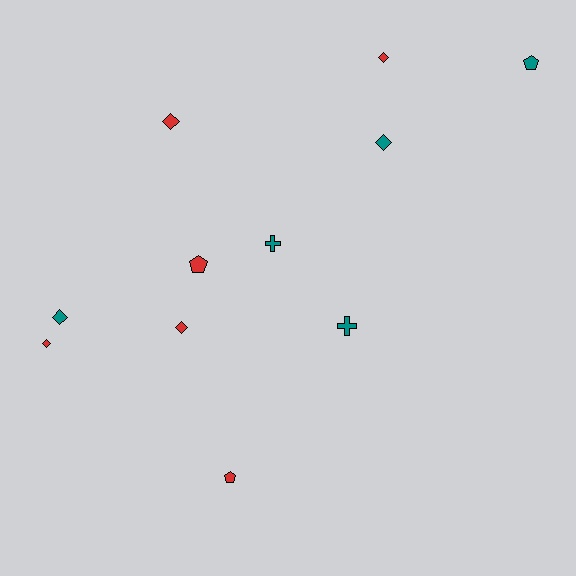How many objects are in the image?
There are 11 objects.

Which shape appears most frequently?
Diamond, with 6 objects.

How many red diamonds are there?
There are 4 red diamonds.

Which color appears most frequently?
Red, with 6 objects.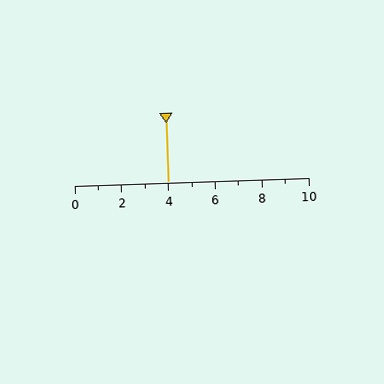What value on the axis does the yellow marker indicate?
The marker indicates approximately 4.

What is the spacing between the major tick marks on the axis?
The major ticks are spaced 2 apart.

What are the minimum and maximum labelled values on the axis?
The axis runs from 0 to 10.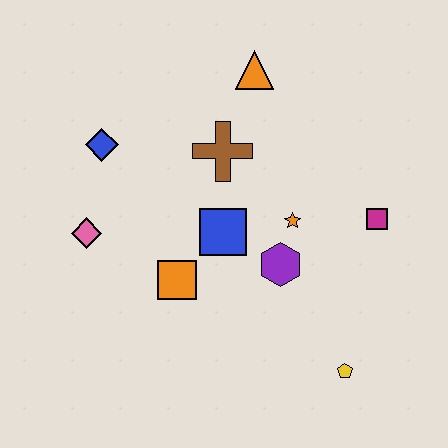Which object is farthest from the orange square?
The orange triangle is farthest from the orange square.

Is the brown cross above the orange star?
Yes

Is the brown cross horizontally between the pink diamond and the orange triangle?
Yes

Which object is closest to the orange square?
The blue square is closest to the orange square.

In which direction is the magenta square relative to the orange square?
The magenta square is to the right of the orange square.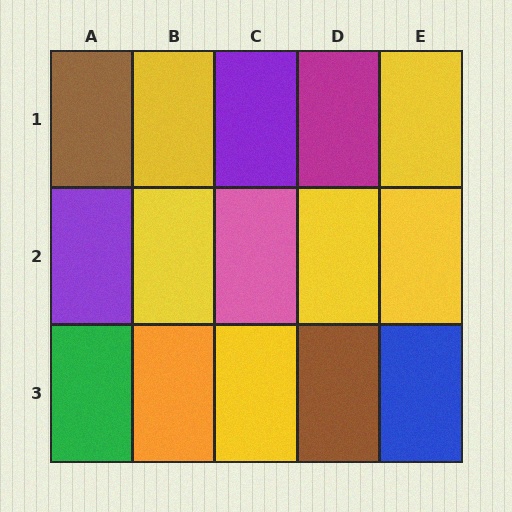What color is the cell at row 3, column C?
Yellow.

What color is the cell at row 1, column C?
Purple.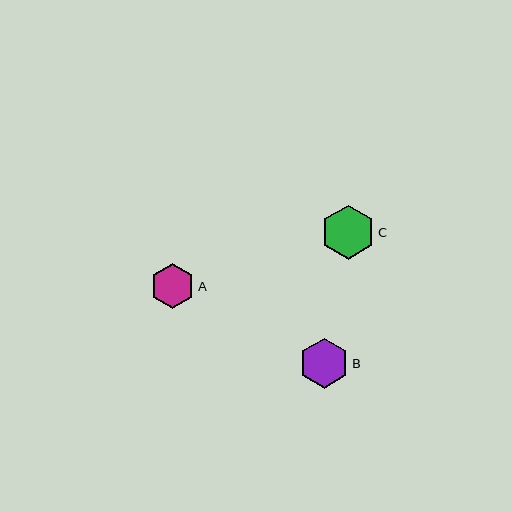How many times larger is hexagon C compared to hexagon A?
Hexagon C is approximately 1.2 times the size of hexagon A.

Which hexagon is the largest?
Hexagon C is the largest with a size of approximately 54 pixels.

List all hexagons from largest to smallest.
From largest to smallest: C, B, A.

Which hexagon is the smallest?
Hexagon A is the smallest with a size of approximately 44 pixels.